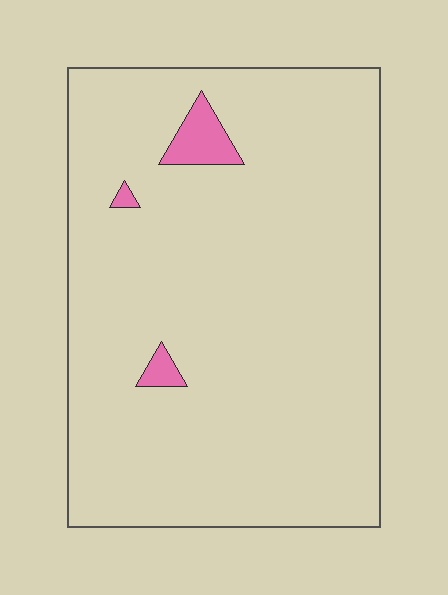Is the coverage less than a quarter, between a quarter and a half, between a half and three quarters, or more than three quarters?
Less than a quarter.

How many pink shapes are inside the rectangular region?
3.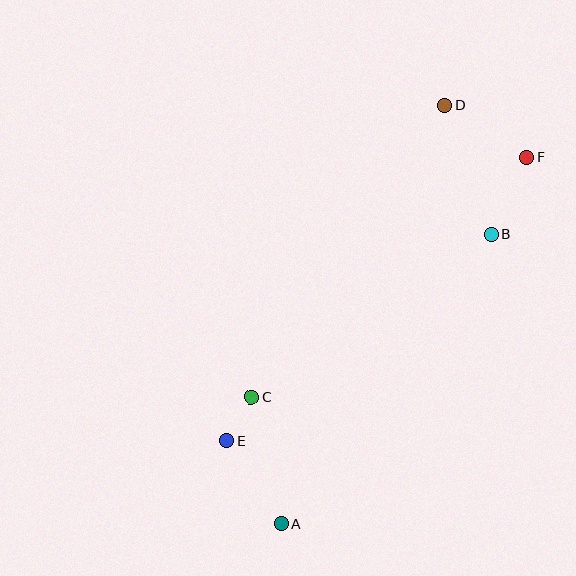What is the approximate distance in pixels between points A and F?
The distance between A and F is approximately 441 pixels.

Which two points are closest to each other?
Points C and E are closest to each other.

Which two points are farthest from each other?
Points A and D are farthest from each other.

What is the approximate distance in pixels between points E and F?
The distance between E and F is approximately 413 pixels.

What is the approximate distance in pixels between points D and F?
The distance between D and F is approximately 97 pixels.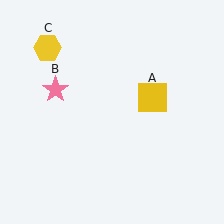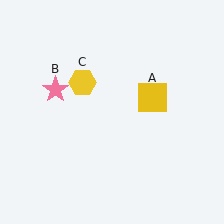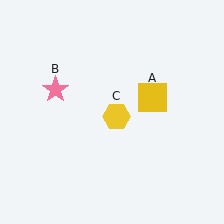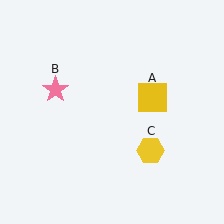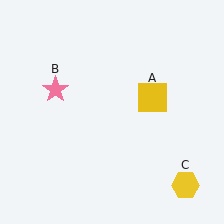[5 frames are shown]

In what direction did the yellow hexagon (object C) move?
The yellow hexagon (object C) moved down and to the right.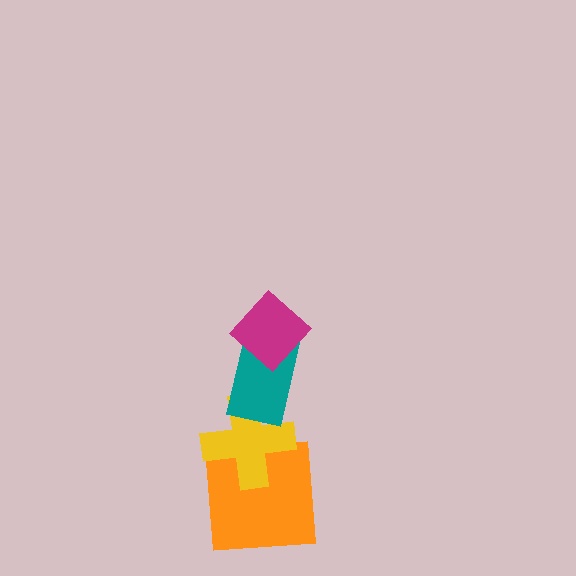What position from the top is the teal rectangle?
The teal rectangle is 2nd from the top.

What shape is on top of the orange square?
The yellow cross is on top of the orange square.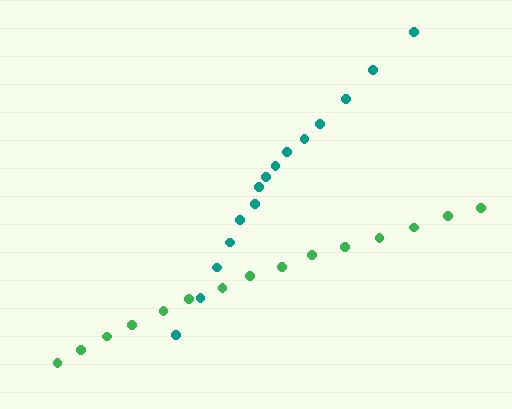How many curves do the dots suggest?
There are 2 distinct paths.